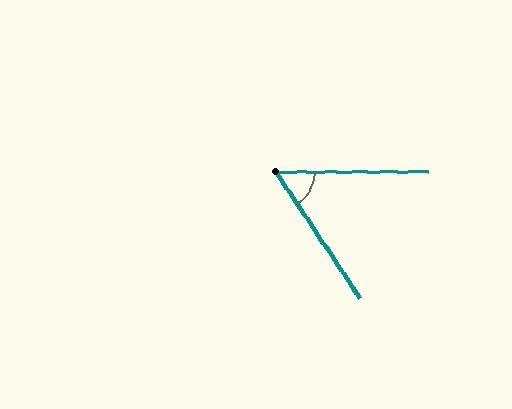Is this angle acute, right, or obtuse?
It is acute.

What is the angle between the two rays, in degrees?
Approximately 57 degrees.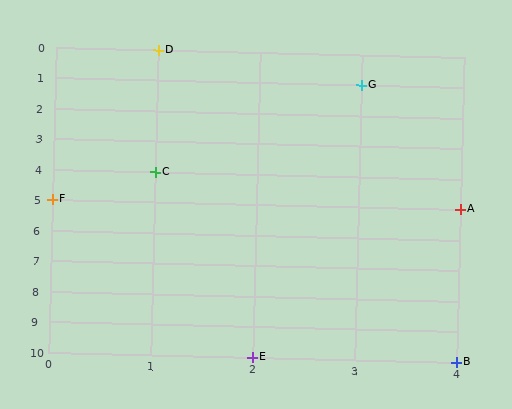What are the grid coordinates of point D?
Point D is at grid coordinates (1, 0).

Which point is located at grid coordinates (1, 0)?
Point D is at (1, 0).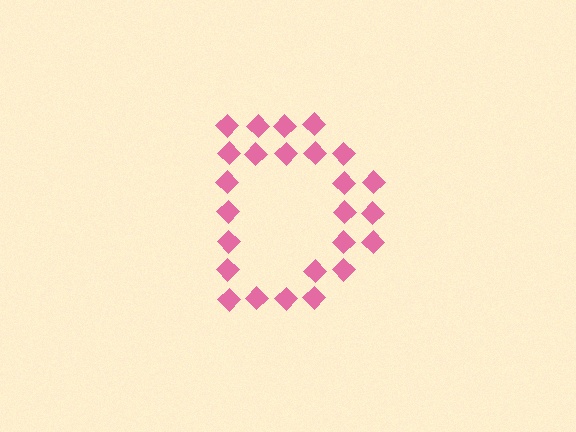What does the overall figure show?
The overall figure shows the letter D.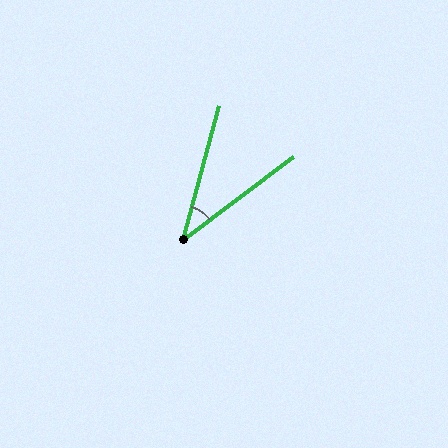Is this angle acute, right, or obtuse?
It is acute.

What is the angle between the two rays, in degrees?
Approximately 38 degrees.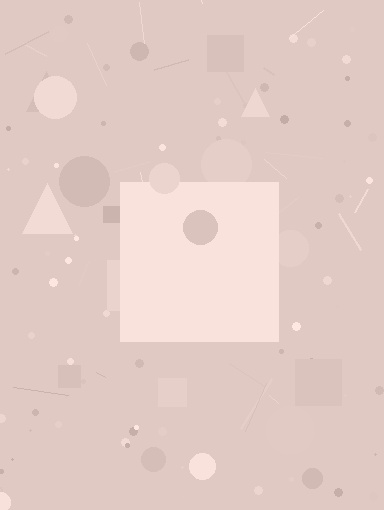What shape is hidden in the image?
A square is hidden in the image.